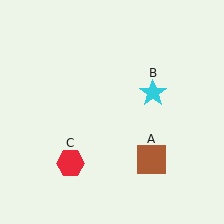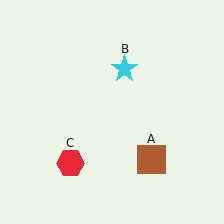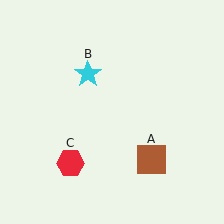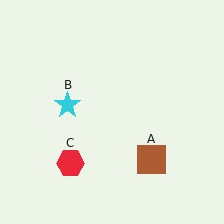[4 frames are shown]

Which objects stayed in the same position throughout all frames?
Brown square (object A) and red hexagon (object C) remained stationary.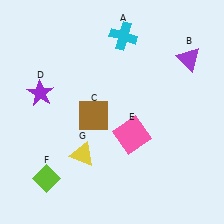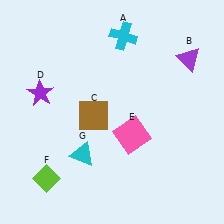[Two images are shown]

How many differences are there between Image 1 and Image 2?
There is 1 difference between the two images.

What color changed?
The triangle (G) changed from yellow in Image 1 to cyan in Image 2.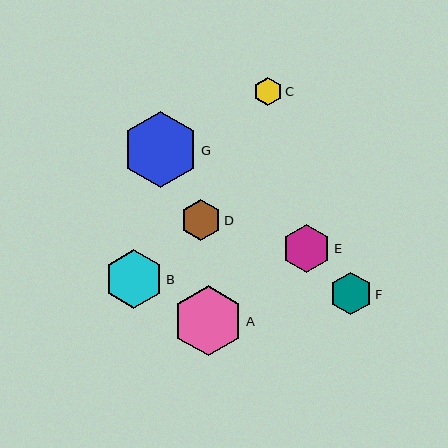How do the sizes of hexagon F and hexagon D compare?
Hexagon F and hexagon D are approximately the same size.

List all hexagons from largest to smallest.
From largest to smallest: G, A, B, E, F, D, C.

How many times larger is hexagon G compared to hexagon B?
Hexagon G is approximately 1.3 times the size of hexagon B.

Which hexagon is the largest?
Hexagon G is the largest with a size of approximately 76 pixels.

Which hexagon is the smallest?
Hexagon C is the smallest with a size of approximately 29 pixels.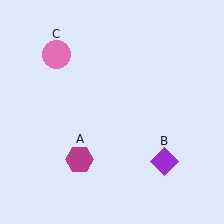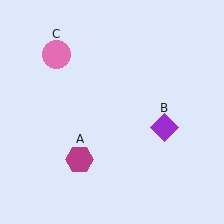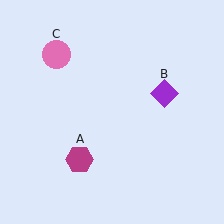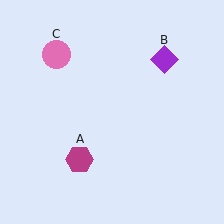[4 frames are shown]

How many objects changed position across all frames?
1 object changed position: purple diamond (object B).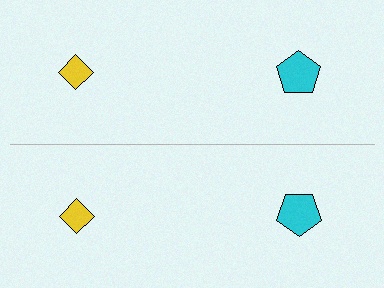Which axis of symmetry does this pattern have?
The pattern has a horizontal axis of symmetry running through the center of the image.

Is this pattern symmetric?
Yes, this pattern has bilateral (reflection) symmetry.